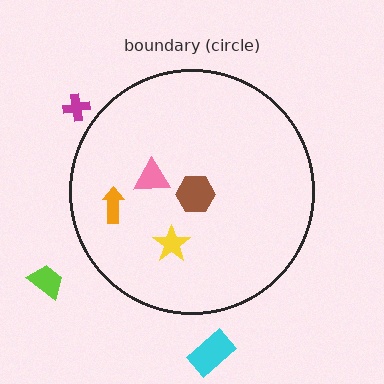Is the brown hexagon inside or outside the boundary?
Inside.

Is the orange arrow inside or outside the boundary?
Inside.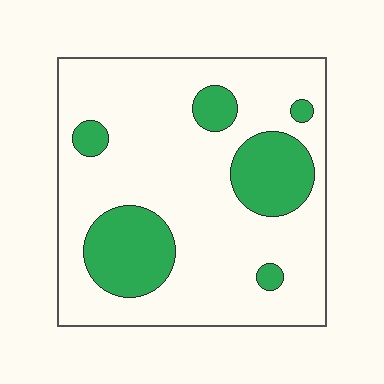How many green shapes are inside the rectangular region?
6.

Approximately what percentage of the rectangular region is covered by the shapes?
Approximately 20%.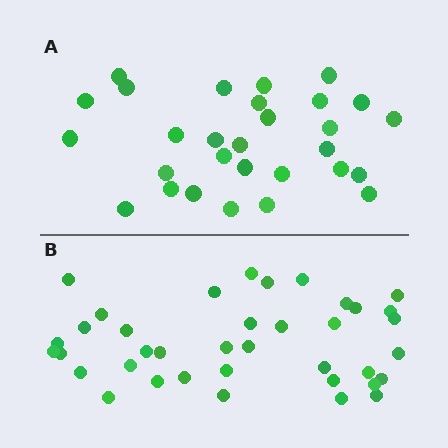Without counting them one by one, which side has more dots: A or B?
Region B (the bottom region) has more dots.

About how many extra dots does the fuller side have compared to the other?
Region B has roughly 8 or so more dots than region A.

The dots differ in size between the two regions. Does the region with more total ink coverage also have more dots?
No. Region A has more total ink coverage because its dots are larger, but region B actually contains more individual dots. Total area can be misleading — the number of items is what matters here.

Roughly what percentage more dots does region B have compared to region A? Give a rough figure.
About 30% more.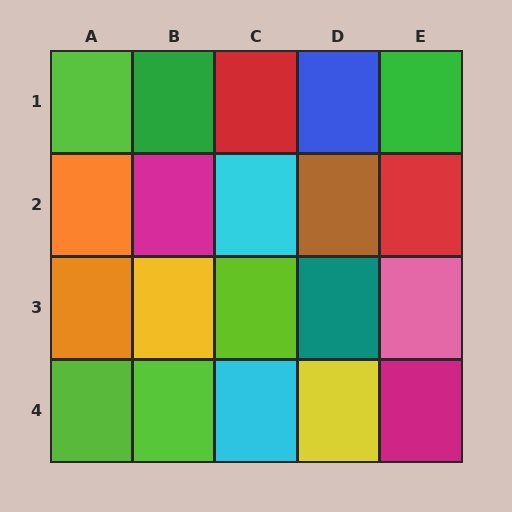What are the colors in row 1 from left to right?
Lime, green, red, blue, green.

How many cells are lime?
4 cells are lime.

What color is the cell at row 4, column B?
Lime.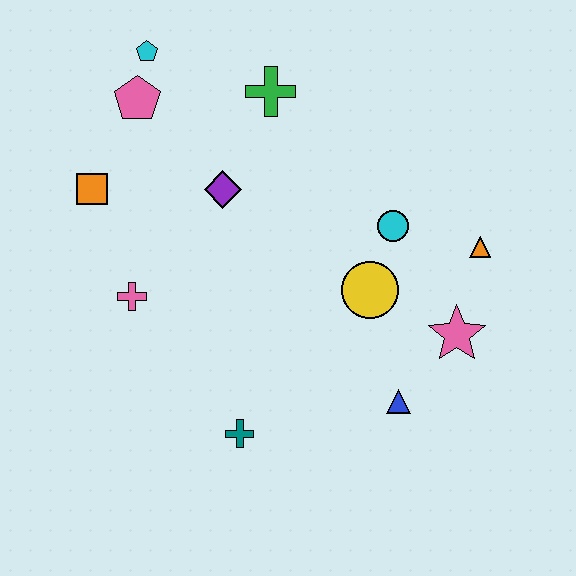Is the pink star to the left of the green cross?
No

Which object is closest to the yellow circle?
The cyan circle is closest to the yellow circle.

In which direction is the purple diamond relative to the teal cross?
The purple diamond is above the teal cross.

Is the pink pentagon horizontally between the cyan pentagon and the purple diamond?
No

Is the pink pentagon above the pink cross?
Yes